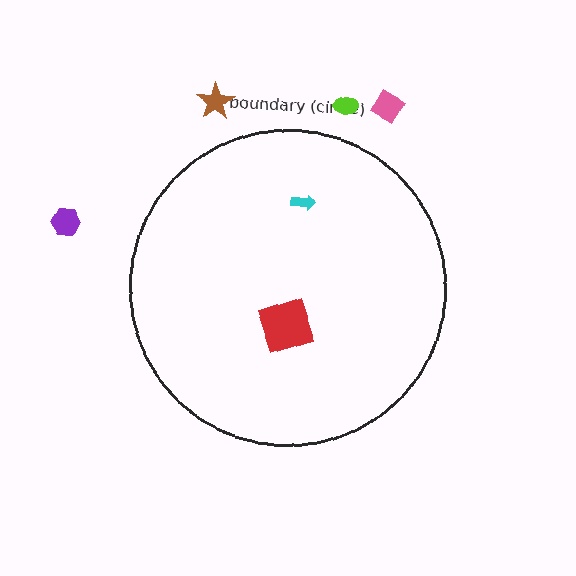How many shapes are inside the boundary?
2 inside, 4 outside.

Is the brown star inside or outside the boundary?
Outside.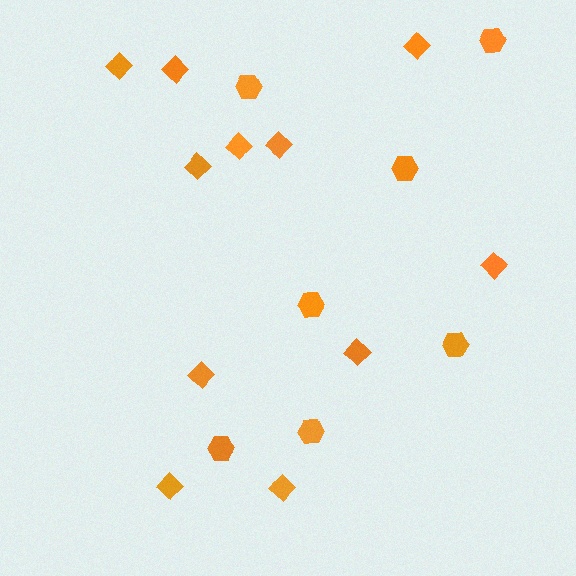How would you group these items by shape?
There are 2 groups: one group of diamonds (11) and one group of hexagons (7).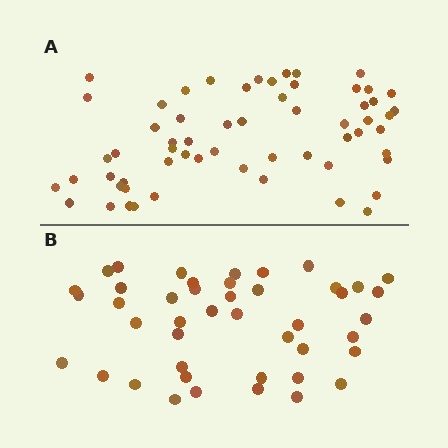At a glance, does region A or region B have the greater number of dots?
Region A (the top region) has more dots.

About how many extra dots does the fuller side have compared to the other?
Region A has approximately 15 more dots than region B.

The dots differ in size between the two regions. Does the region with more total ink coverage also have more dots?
No. Region B has more total ink coverage because its dots are larger, but region A actually contains more individual dots. Total area can be misleading — the number of items is what matters here.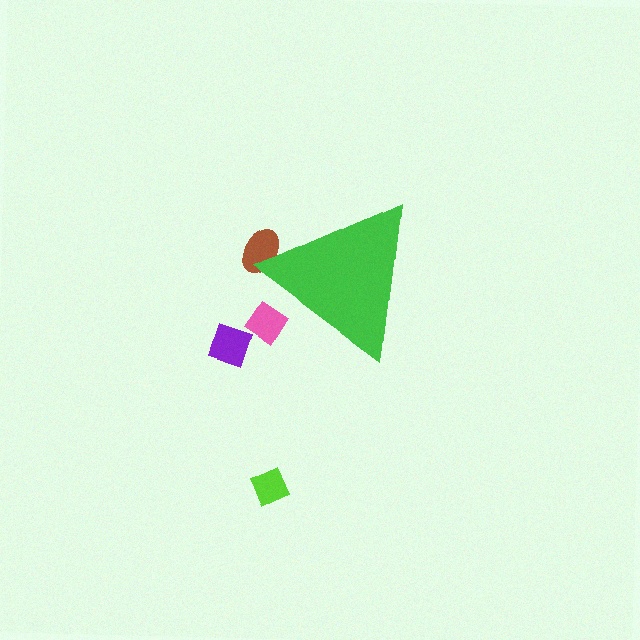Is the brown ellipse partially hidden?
Yes, the brown ellipse is partially hidden behind the green triangle.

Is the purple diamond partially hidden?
No, the purple diamond is fully visible.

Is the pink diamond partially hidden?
Yes, the pink diamond is partially hidden behind the green triangle.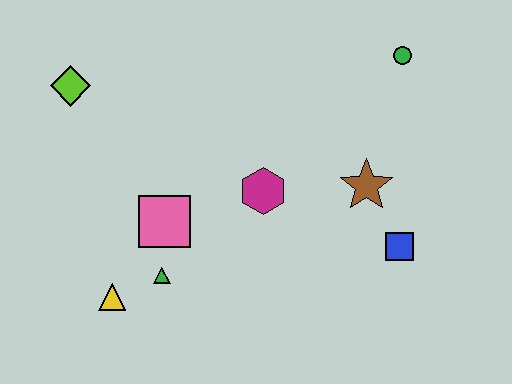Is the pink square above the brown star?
No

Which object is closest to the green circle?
The brown star is closest to the green circle.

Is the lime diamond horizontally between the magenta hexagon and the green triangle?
No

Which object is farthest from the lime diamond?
The blue square is farthest from the lime diamond.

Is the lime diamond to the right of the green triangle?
No